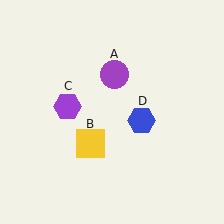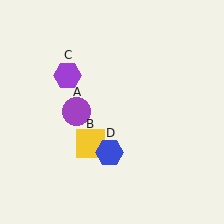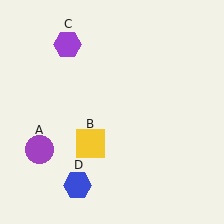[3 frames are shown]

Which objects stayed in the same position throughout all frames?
Yellow square (object B) remained stationary.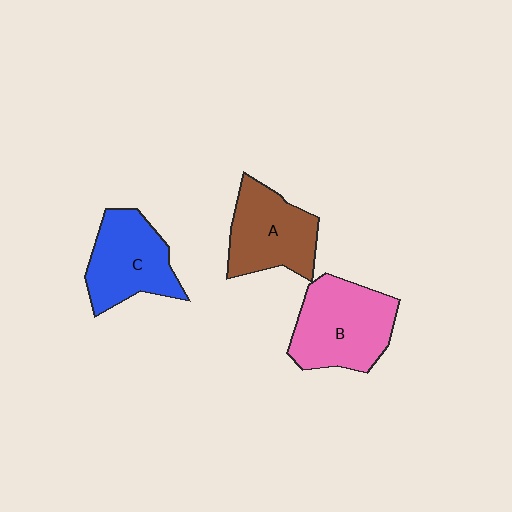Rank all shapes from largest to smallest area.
From largest to smallest: B (pink), C (blue), A (brown).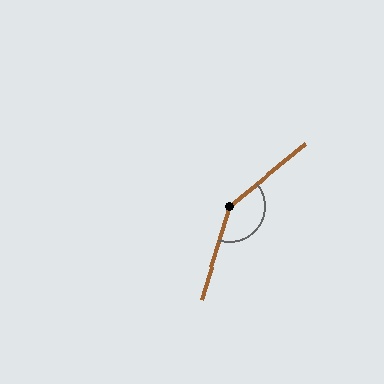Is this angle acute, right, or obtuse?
It is obtuse.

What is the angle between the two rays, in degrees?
Approximately 146 degrees.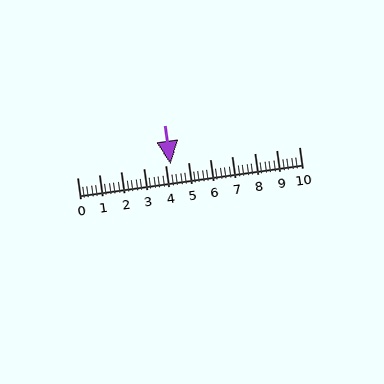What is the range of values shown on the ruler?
The ruler shows values from 0 to 10.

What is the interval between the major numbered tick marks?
The major tick marks are spaced 1 units apart.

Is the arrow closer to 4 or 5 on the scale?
The arrow is closer to 4.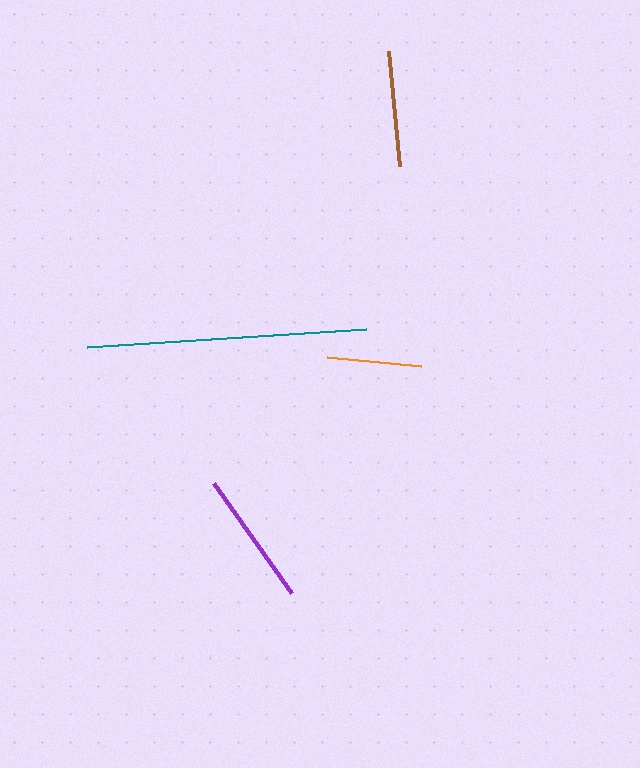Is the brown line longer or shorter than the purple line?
The purple line is longer than the brown line.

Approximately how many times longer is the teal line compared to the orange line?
The teal line is approximately 3.0 times the length of the orange line.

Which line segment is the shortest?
The orange line is the shortest at approximately 94 pixels.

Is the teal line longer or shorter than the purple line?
The teal line is longer than the purple line.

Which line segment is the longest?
The teal line is the longest at approximately 280 pixels.